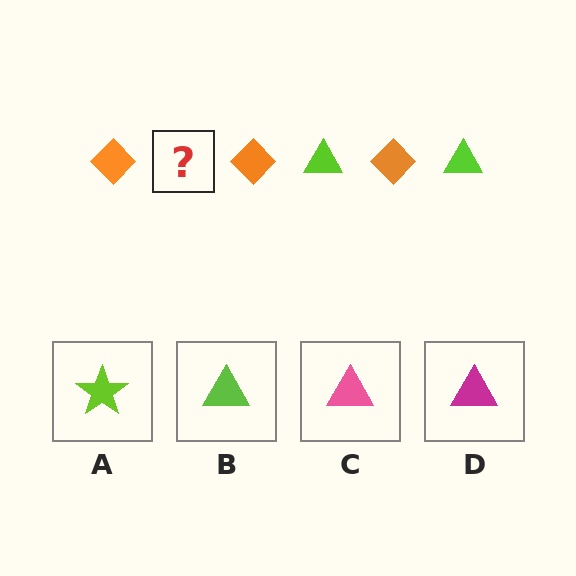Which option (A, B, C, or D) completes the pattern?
B.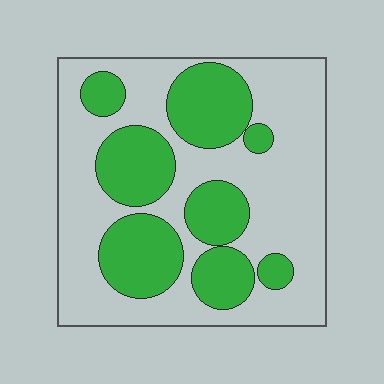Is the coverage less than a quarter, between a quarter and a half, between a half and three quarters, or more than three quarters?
Between a quarter and a half.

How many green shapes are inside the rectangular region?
8.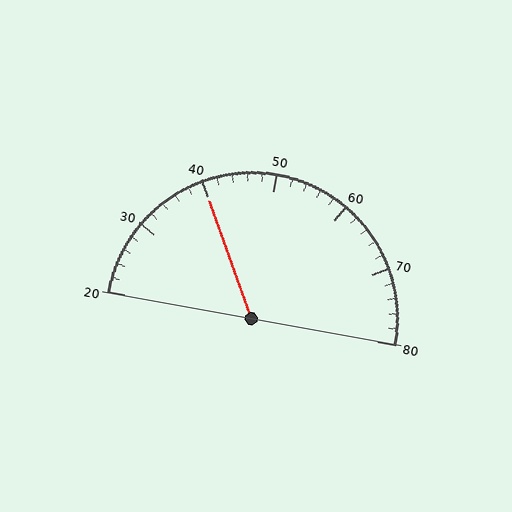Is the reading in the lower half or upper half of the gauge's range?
The reading is in the lower half of the range (20 to 80).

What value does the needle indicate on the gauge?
The needle indicates approximately 40.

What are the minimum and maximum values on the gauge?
The gauge ranges from 20 to 80.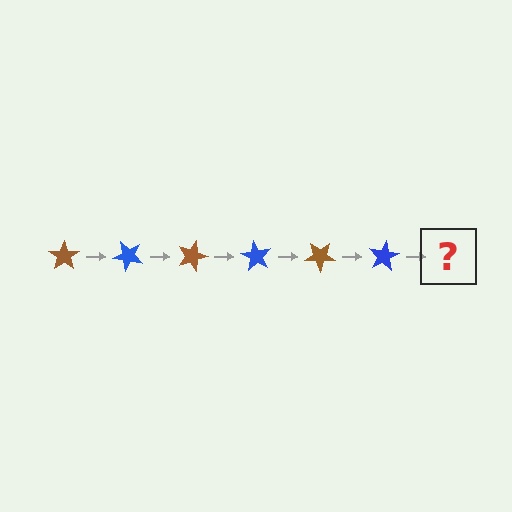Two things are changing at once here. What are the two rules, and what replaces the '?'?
The two rules are that it rotates 45 degrees each step and the color cycles through brown and blue. The '?' should be a brown star, rotated 270 degrees from the start.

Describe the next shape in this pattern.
It should be a brown star, rotated 270 degrees from the start.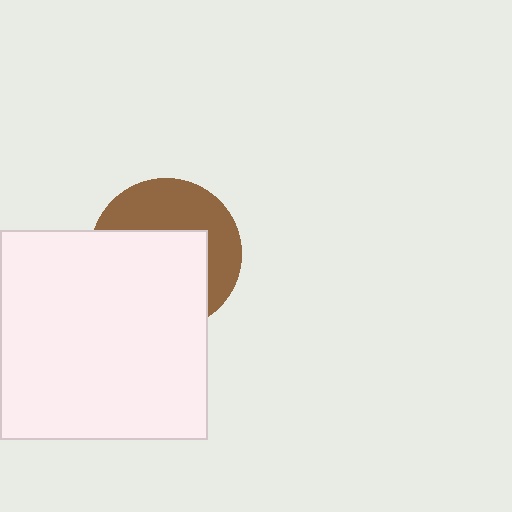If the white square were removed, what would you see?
You would see the complete brown circle.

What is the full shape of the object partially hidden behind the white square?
The partially hidden object is a brown circle.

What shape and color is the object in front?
The object in front is a white square.